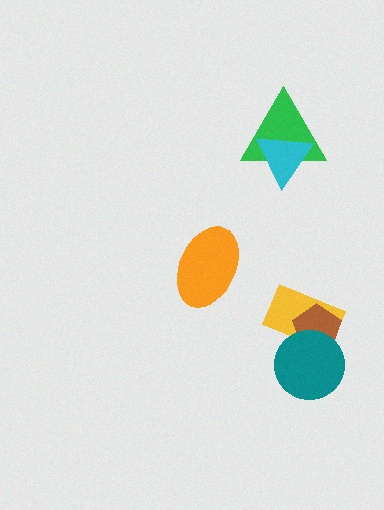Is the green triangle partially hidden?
Yes, it is partially covered by another shape.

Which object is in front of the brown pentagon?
The teal circle is in front of the brown pentagon.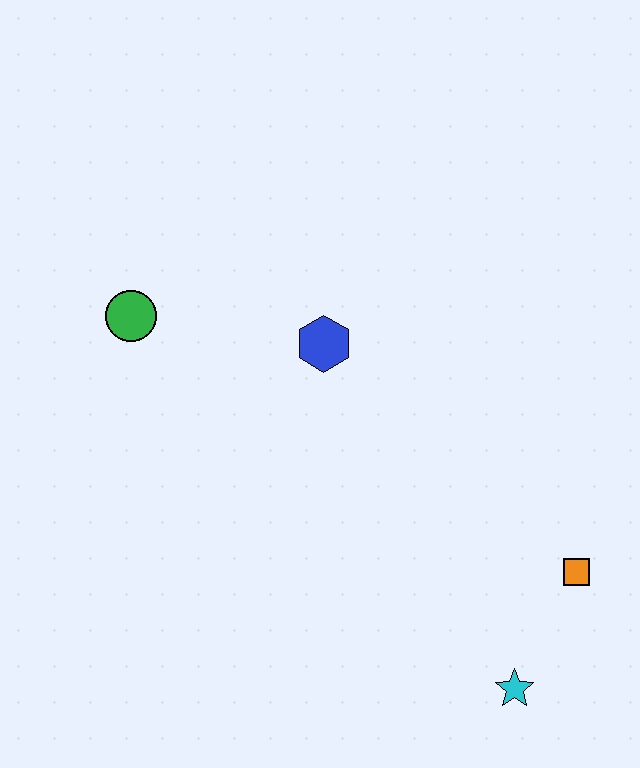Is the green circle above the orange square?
Yes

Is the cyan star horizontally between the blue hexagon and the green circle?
No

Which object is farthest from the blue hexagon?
The cyan star is farthest from the blue hexagon.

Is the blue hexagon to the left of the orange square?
Yes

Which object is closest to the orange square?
The cyan star is closest to the orange square.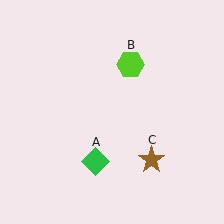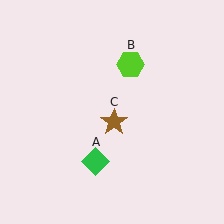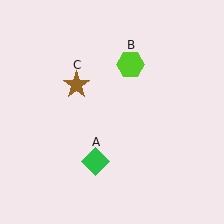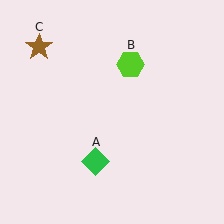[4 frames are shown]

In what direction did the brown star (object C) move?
The brown star (object C) moved up and to the left.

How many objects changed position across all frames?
1 object changed position: brown star (object C).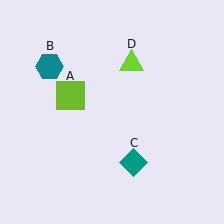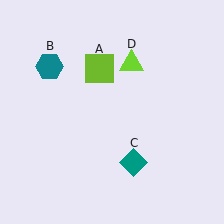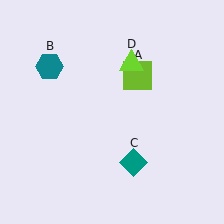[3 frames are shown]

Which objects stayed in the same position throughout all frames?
Teal hexagon (object B) and teal diamond (object C) and lime triangle (object D) remained stationary.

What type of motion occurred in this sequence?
The lime square (object A) rotated clockwise around the center of the scene.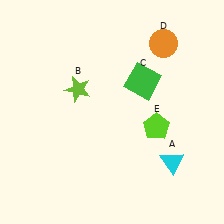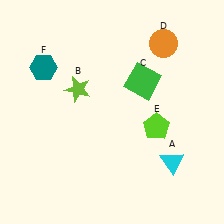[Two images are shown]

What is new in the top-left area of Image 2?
A teal hexagon (F) was added in the top-left area of Image 2.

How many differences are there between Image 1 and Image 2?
There is 1 difference between the two images.